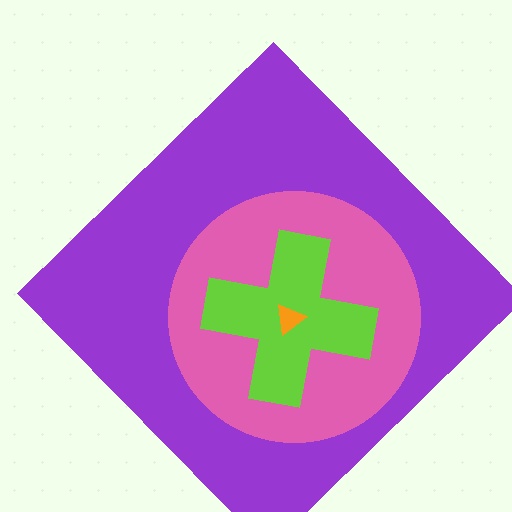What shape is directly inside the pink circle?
The lime cross.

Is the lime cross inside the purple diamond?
Yes.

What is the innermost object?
The orange triangle.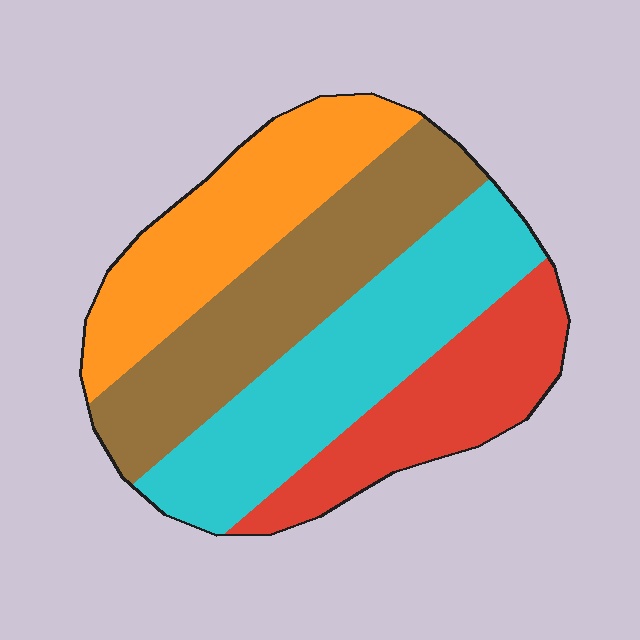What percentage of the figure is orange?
Orange takes up about one quarter (1/4) of the figure.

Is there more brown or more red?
Brown.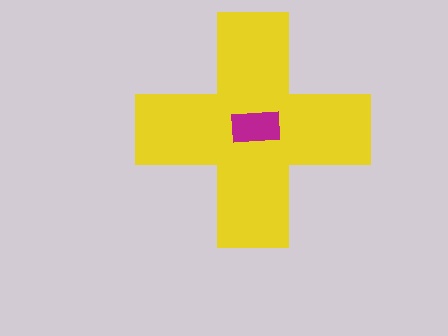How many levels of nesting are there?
2.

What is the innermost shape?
The magenta rectangle.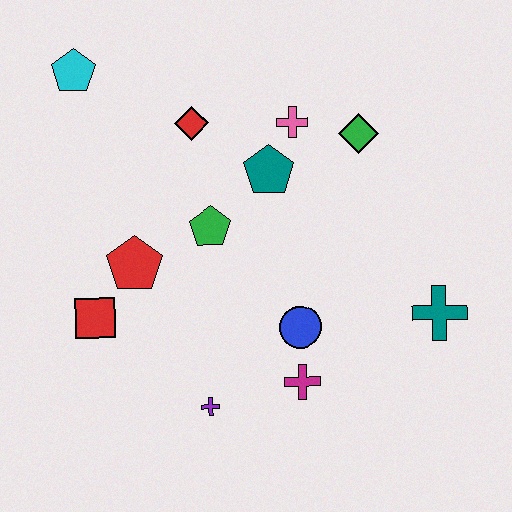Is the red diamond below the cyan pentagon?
Yes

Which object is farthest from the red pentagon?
The teal cross is farthest from the red pentagon.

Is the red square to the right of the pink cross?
No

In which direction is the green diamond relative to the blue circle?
The green diamond is above the blue circle.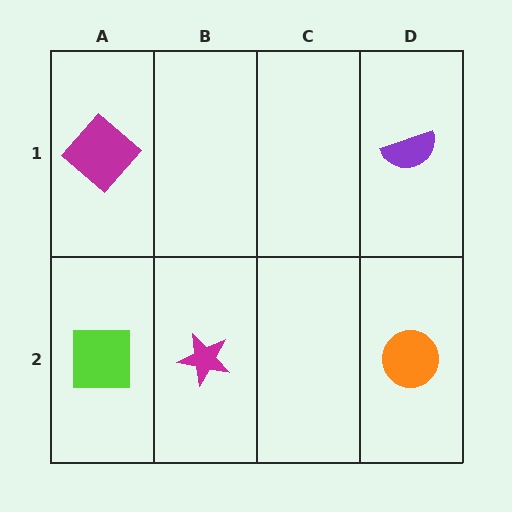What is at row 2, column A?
A lime square.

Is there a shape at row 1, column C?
No, that cell is empty.